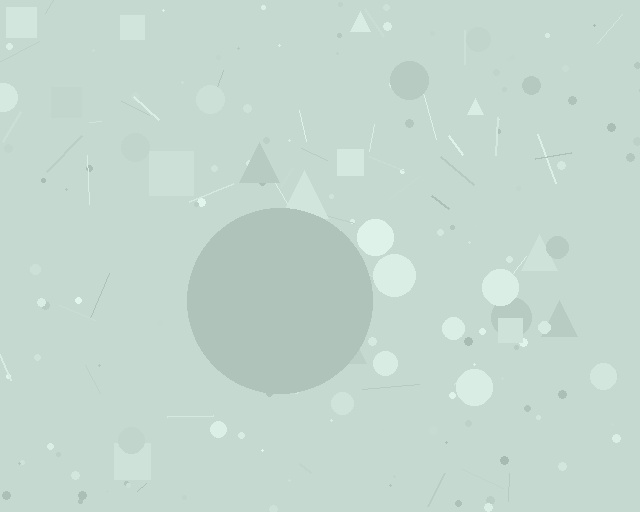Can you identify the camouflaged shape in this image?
The camouflaged shape is a circle.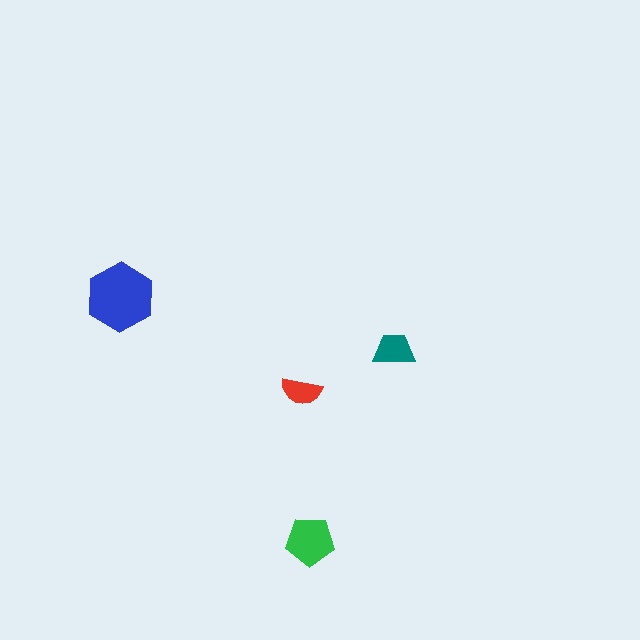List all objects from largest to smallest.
The blue hexagon, the green pentagon, the teal trapezoid, the red semicircle.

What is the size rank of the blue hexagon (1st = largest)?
1st.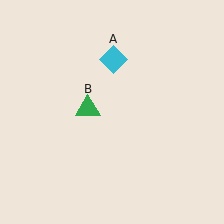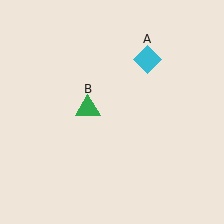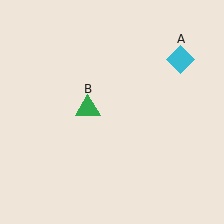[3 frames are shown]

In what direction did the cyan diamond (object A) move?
The cyan diamond (object A) moved right.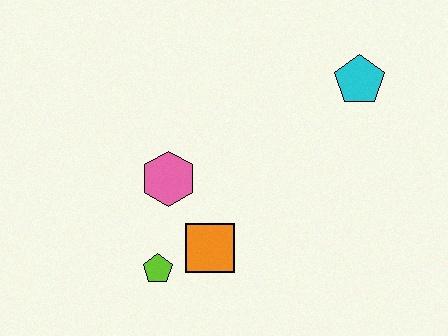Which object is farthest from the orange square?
The cyan pentagon is farthest from the orange square.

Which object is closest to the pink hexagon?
The orange square is closest to the pink hexagon.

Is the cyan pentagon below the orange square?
No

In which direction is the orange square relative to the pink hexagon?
The orange square is below the pink hexagon.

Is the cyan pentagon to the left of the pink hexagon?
No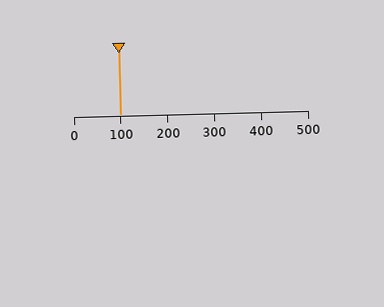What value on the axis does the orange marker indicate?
The marker indicates approximately 100.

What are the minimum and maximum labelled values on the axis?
The axis runs from 0 to 500.